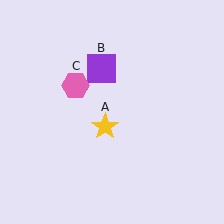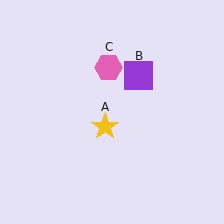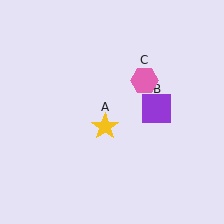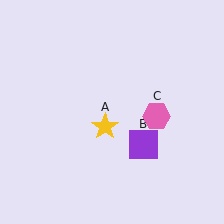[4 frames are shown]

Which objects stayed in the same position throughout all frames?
Yellow star (object A) remained stationary.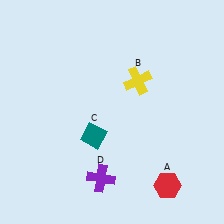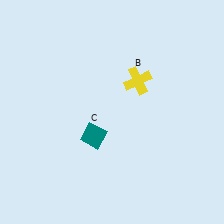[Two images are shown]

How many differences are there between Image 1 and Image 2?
There are 2 differences between the two images.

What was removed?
The red hexagon (A), the purple cross (D) were removed in Image 2.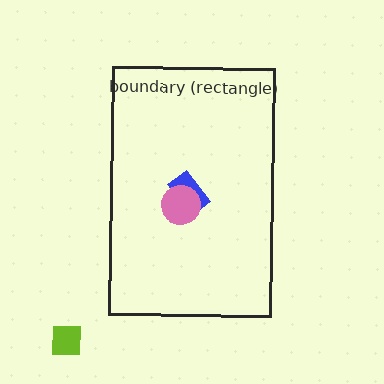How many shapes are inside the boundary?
2 inside, 1 outside.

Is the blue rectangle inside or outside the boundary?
Inside.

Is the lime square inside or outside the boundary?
Outside.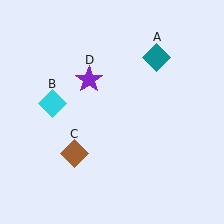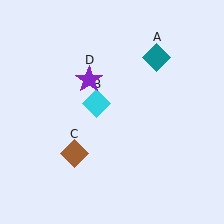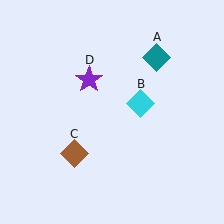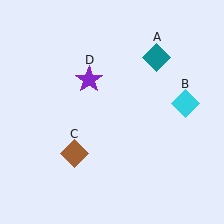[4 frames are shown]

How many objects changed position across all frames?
1 object changed position: cyan diamond (object B).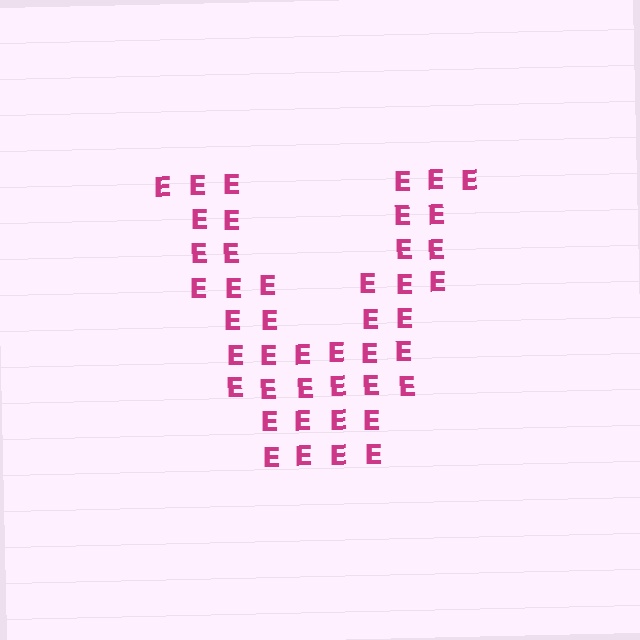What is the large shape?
The large shape is the letter V.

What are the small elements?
The small elements are letter E's.